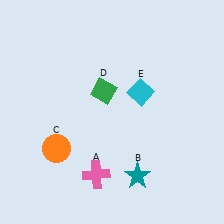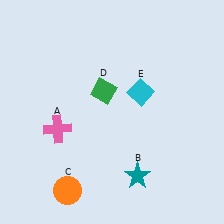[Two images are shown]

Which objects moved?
The objects that moved are: the pink cross (A), the orange circle (C).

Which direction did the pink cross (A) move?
The pink cross (A) moved up.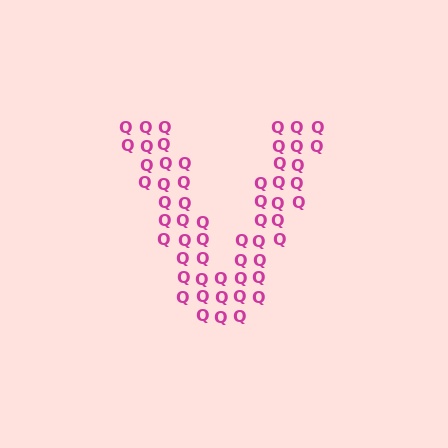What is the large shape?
The large shape is the letter V.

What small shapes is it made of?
It is made of small letter Q's.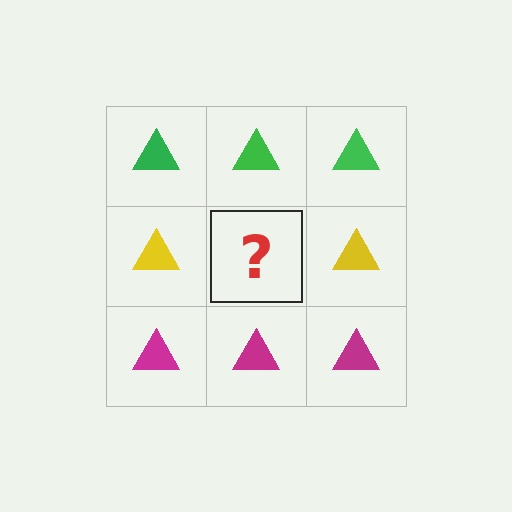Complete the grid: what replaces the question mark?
The question mark should be replaced with a yellow triangle.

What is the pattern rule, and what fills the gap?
The rule is that each row has a consistent color. The gap should be filled with a yellow triangle.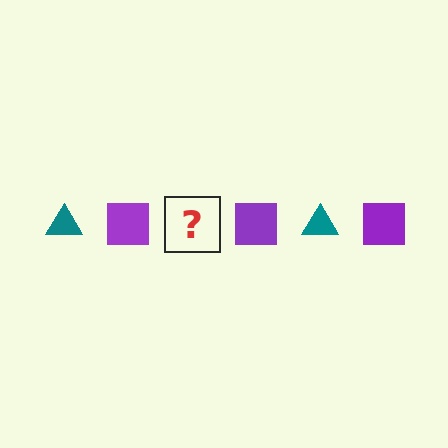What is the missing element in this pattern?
The missing element is a teal triangle.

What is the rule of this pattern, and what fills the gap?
The rule is that the pattern alternates between teal triangle and purple square. The gap should be filled with a teal triangle.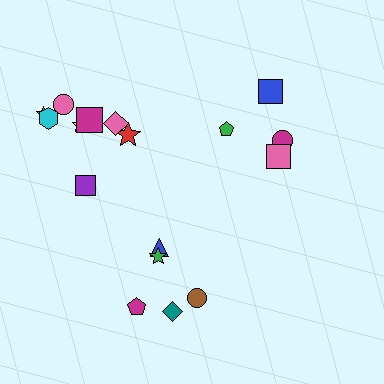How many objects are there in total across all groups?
There are 17 objects.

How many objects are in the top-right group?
There are 4 objects.